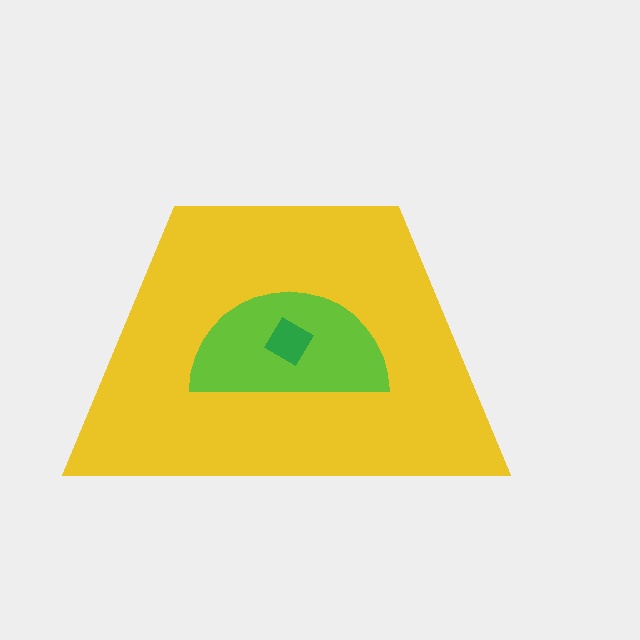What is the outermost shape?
The yellow trapezoid.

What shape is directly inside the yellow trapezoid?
The lime semicircle.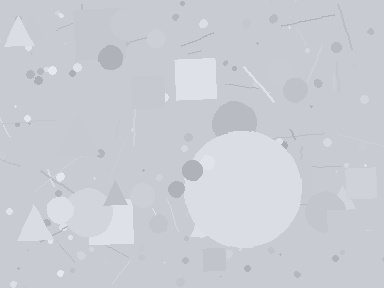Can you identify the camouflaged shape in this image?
The camouflaged shape is a circle.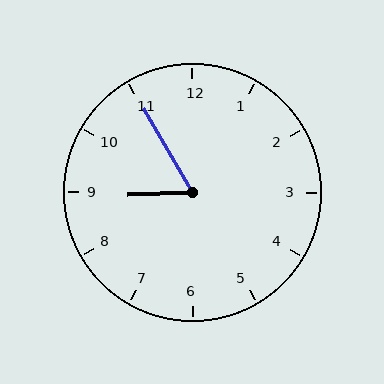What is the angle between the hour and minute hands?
Approximately 62 degrees.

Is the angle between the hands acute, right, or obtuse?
It is acute.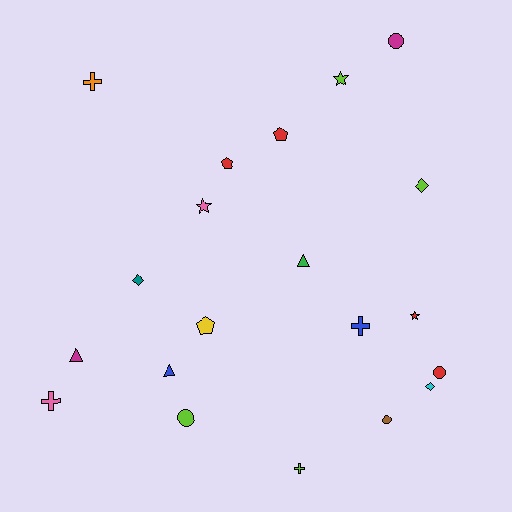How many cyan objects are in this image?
There is 1 cyan object.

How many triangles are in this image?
There are 3 triangles.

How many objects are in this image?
There are 20 objects.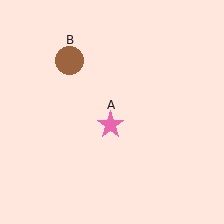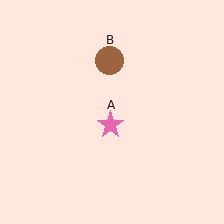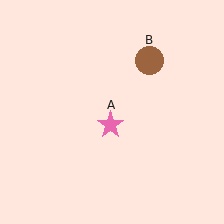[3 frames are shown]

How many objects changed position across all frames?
1 object changed position: brown circle (object B).